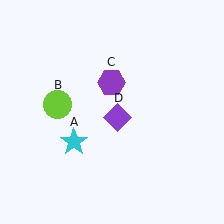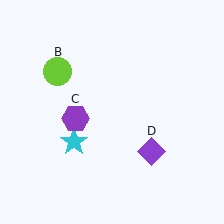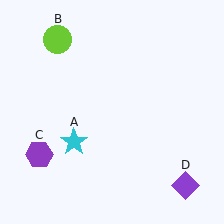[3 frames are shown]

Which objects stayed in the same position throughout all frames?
Cyan star (object A) remained stationary.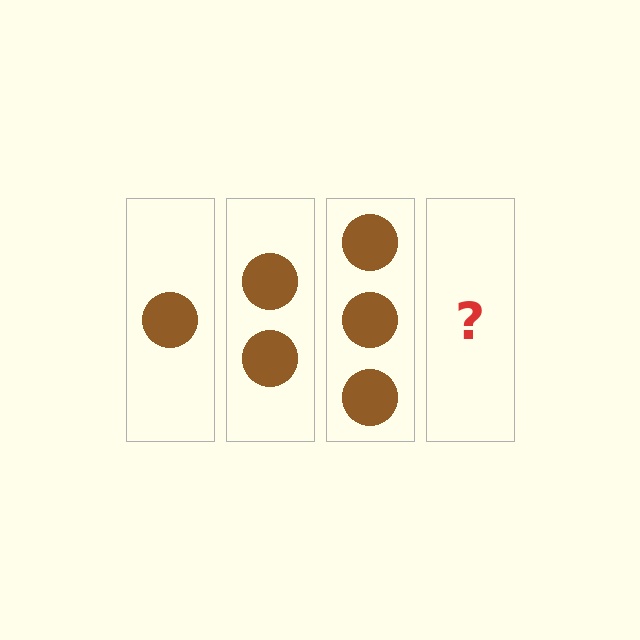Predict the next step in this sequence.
The next step is 4 circles.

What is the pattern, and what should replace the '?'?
The pattern is that each step adds one more circle. The '?' should be 4 circles.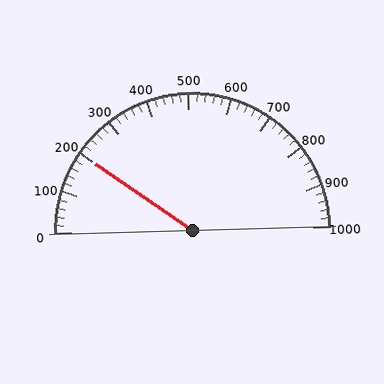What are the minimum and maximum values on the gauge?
The gauge ranges from 0 to 1000.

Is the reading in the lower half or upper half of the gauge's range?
The reading is in the lower half of the range (0 to 1000).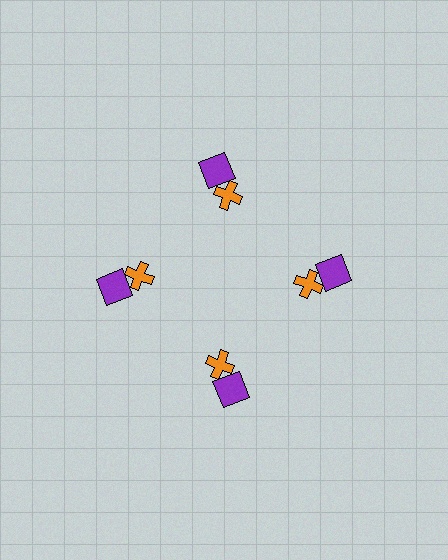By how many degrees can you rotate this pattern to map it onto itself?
The pattern maps onto itself every 90 degrees of rotation.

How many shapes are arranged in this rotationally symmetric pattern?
There are 8 shapes, arranged in 4 groups of 2.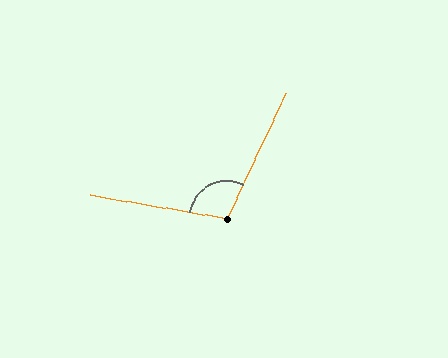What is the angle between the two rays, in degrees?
Approximately 105 degrees.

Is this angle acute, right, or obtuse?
It is obtuse.